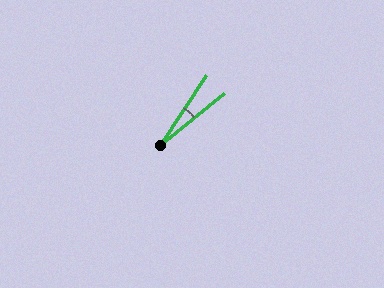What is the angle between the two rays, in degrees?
Approximately 18 degrees.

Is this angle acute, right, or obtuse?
It is acute.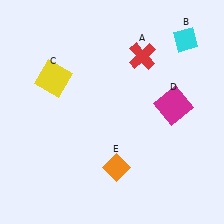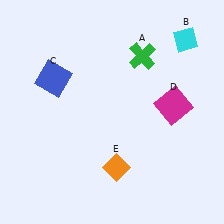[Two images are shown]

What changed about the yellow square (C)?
In Image 1, C is yellow. In Image 2, it changed to blue.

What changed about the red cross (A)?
In Image 1, A is red. In Image 2, it changed to green.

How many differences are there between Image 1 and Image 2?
There are 2 differences between the two images.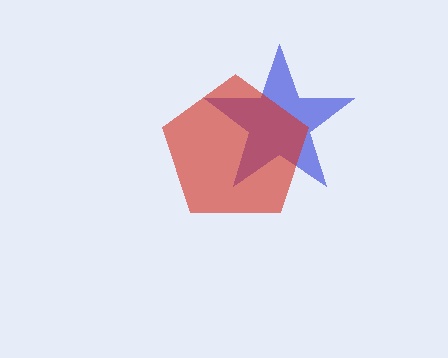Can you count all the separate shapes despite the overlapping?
Yes, there are 2 separate shapes.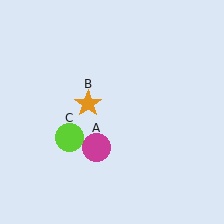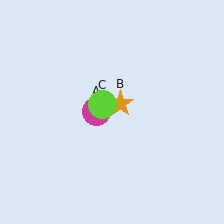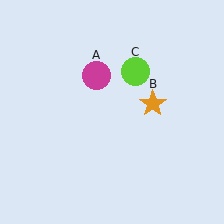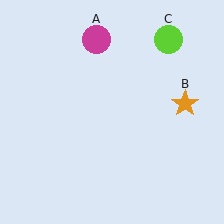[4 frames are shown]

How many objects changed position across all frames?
3 objects changed position: magenta circle (object A), orange star (object B), lime circle (object C).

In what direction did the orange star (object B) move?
The orange star (object B) moved right.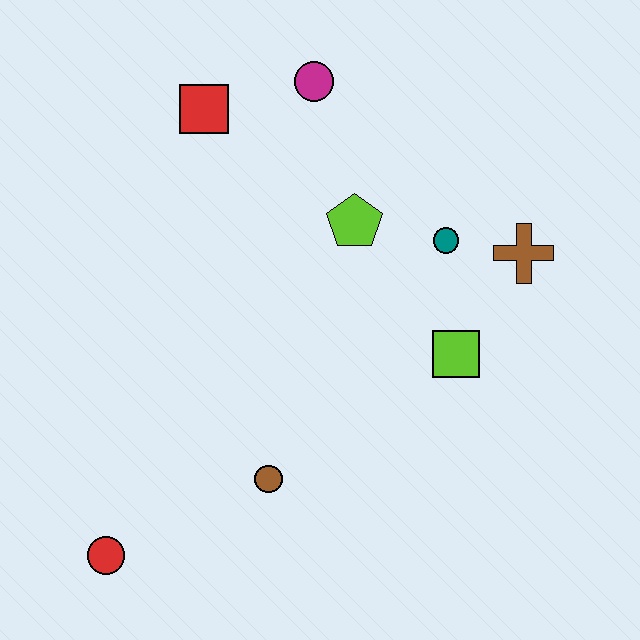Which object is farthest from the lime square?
The red circle is farthest from the lime square.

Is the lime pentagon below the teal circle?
No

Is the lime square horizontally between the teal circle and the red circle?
No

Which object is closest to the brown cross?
The teal circle is closest to the brown cross.